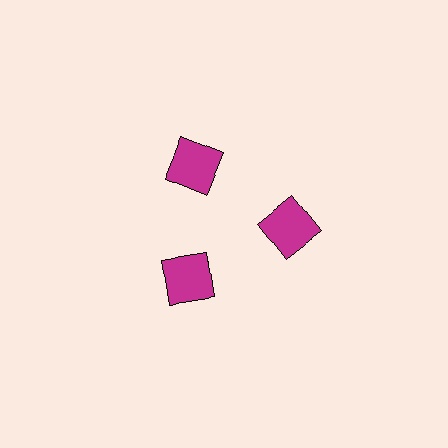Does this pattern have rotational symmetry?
Yes, this pattern has 3-fold rotational symmetry. It looks the same after rotating 120 degrees around the center.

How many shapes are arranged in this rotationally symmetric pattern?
There are 3 shapes, arranged in 3 groups of 1.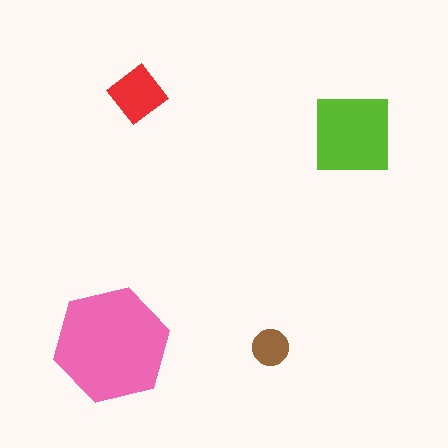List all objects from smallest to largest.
The brown circle, the red diamond, the lime square, the pink hexagon.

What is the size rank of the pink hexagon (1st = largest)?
1st.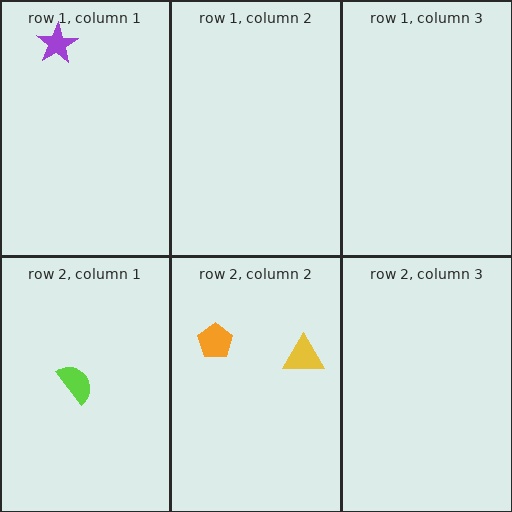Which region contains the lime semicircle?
The row 2, column 1 region.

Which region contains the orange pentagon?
The row 2, column 2 region.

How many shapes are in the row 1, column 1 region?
1.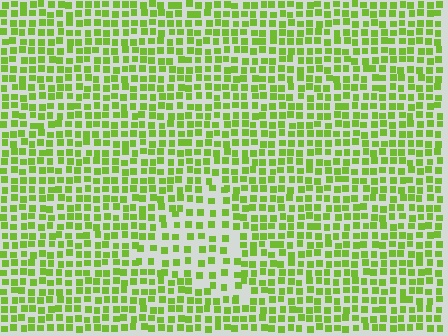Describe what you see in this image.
The image contains small lime elements arranged at two different densities. A triangle-shaped region is visible where the elements are less densely packed than the surrounding area.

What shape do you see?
I see a triangle.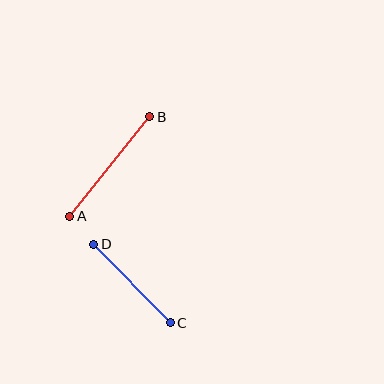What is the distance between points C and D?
The distance is approximately 110 pixels.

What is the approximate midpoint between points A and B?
The midpoint is at approximately (110, 166) pixels.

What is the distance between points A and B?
The distance is approximately 128 pixels.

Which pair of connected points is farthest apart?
Points A and B are farthest apart.